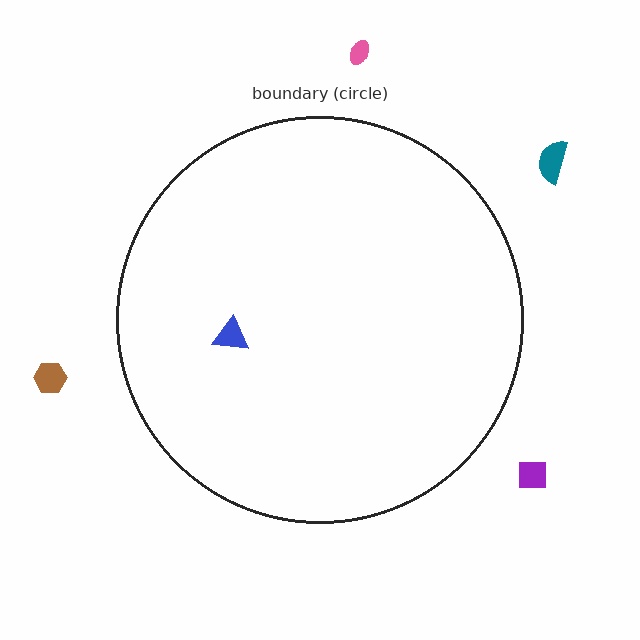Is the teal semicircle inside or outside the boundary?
Outside.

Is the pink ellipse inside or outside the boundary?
Outside.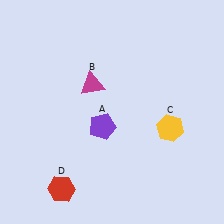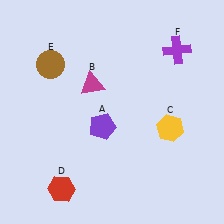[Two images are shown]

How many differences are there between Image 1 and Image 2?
There are 2 differences between the two images.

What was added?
A brown circle (E), a purple cross (F) were added in Image 2.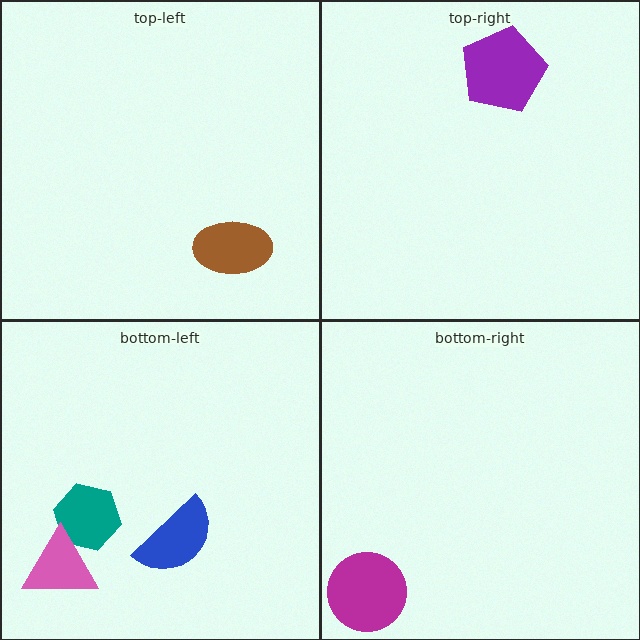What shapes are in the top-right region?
The purple pentagon.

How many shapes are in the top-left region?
1.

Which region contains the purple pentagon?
The top-right region.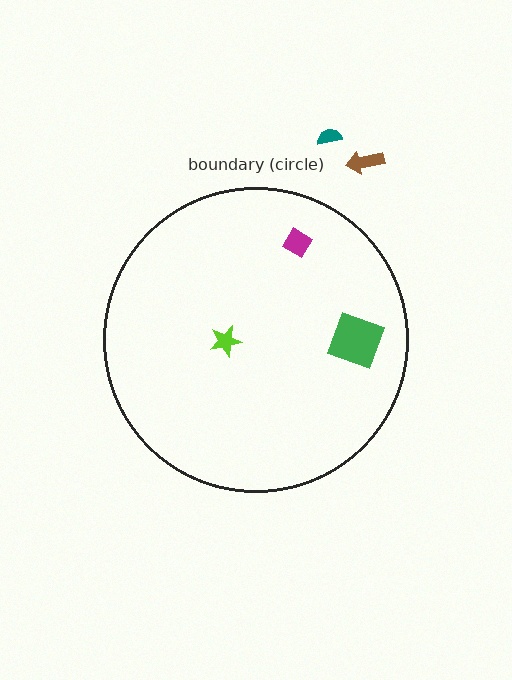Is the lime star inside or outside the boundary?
Inside.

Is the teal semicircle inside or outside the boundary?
Outside.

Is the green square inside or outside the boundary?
Inside.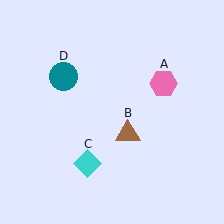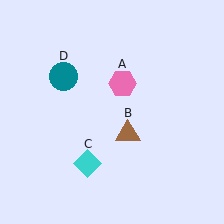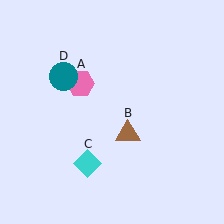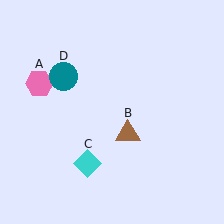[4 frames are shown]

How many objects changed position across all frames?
1 object changed position: pink hexagon (object A).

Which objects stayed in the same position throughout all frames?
Brown triangle (object B) and cyan diamond (object C) and teal circle (object D) remained stationary.